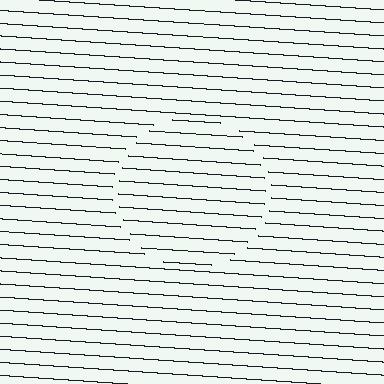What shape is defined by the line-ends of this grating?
An illusory circle. The interior of the shape contains the same grating, shifted by half a period — the contour is defined by the phase discontinuity where line-ends from the inner and outer gratings abut.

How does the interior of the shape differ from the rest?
The interior of the shape contains the same grating, shifted by half a period — the contour is defined by the phase discontinuity where line-ends from the inner and outer gratings abut.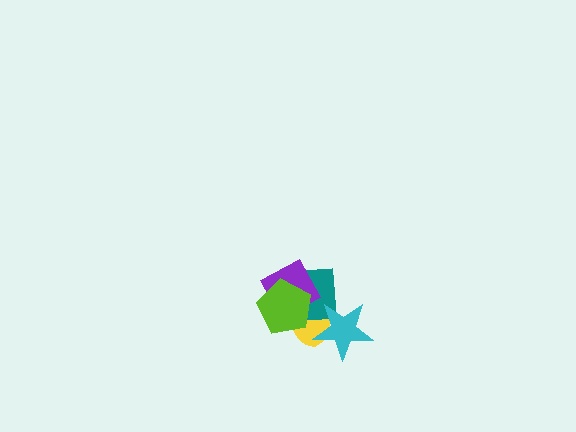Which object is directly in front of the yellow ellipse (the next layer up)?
The teal rectangle is directly in front of the yellow ellipse.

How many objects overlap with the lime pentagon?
3 objects overlap with the lime pentagon.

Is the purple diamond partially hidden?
Yes, it is partially covered by another shape.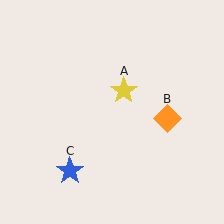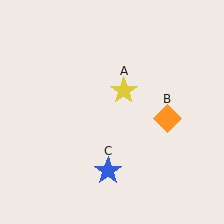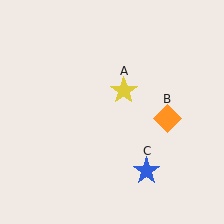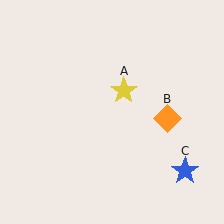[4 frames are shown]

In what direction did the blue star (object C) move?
The blue star (object C) moved right.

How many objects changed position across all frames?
1 object changed position: blue star (object C).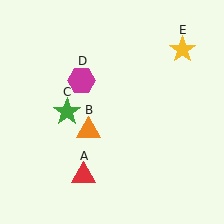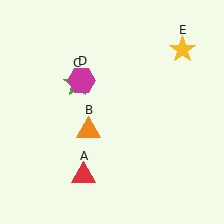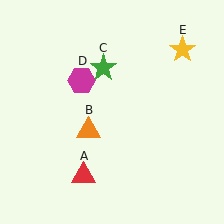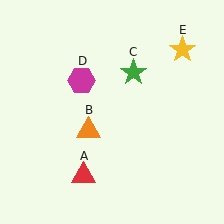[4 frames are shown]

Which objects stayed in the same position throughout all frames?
Red triangle (object A) and orange triangle (object B) and magenta hexagon (object D) and yellow star (object E) remained stationary.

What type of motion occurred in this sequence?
The green star (object C) rotated clockwise around the center of the scene.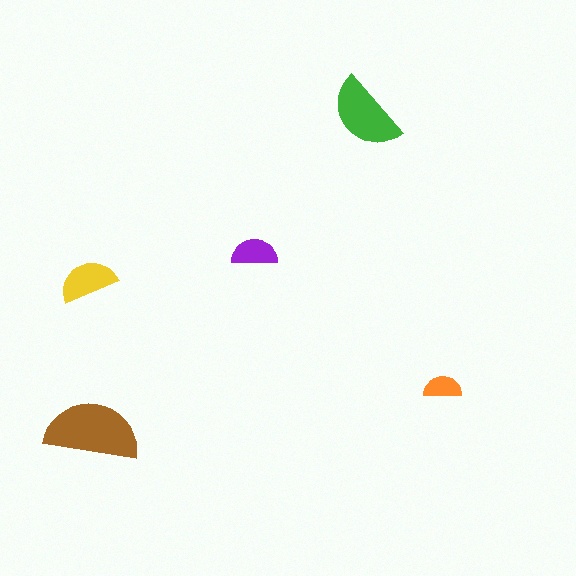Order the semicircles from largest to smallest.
the brown one, the green one, the yellow one, the purple one, the orange one.